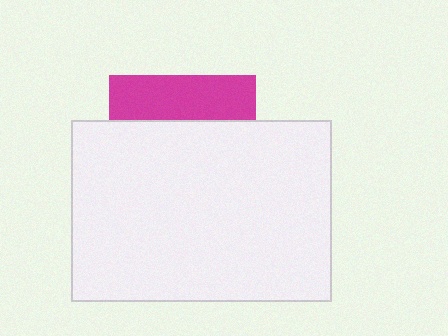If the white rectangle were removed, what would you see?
You would see the complete magenta square.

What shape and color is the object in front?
The object in front is a white rectangle.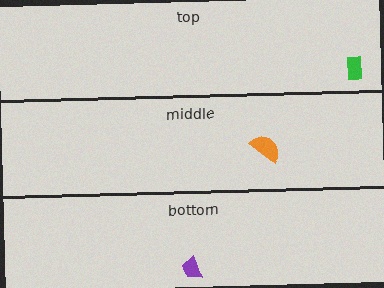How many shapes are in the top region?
1.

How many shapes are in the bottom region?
1.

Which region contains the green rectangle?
The top region.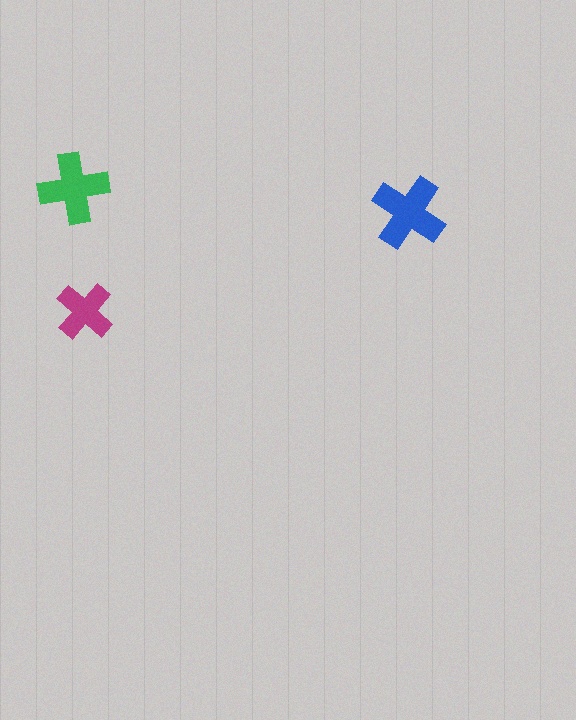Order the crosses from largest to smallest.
the blue one, the green one, the magenta one.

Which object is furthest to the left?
The green cross is leftmost.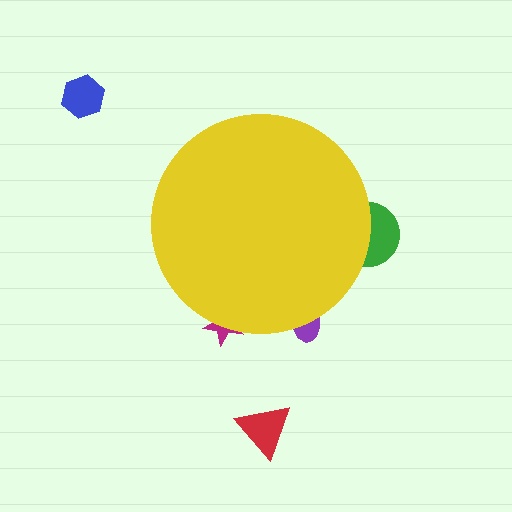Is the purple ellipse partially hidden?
Yes, the purple ellipse is partially hidden behind the yellow circle.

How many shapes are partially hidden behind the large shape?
3 shapes are partially hidden.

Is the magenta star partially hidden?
Yes, the magenta star is partially hidden behind the yellow circle.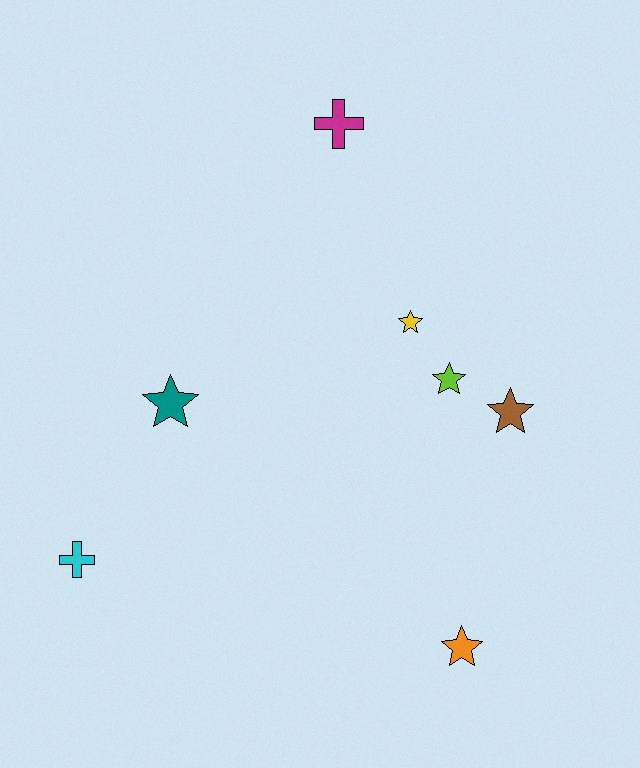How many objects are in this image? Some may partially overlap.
There are 7 objects.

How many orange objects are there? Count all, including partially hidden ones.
There is 1 orange object.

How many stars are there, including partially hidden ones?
There are 5 stars.